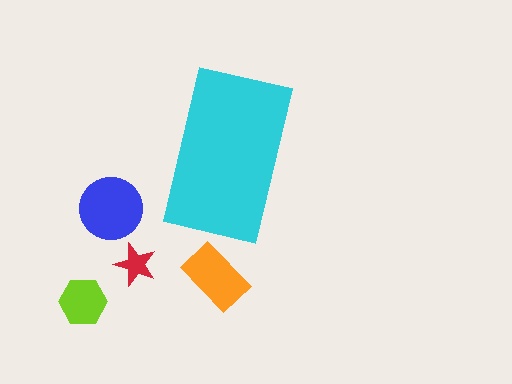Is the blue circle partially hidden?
No, the blue circle is fully visible.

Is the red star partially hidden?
No, the red star is fully visible.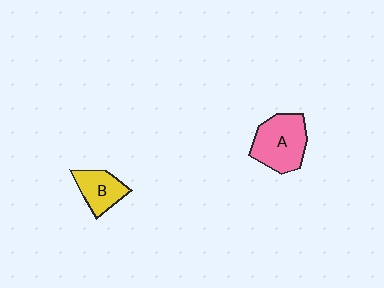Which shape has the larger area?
Shape A (pink).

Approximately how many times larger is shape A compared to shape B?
Approximately 1.6 times.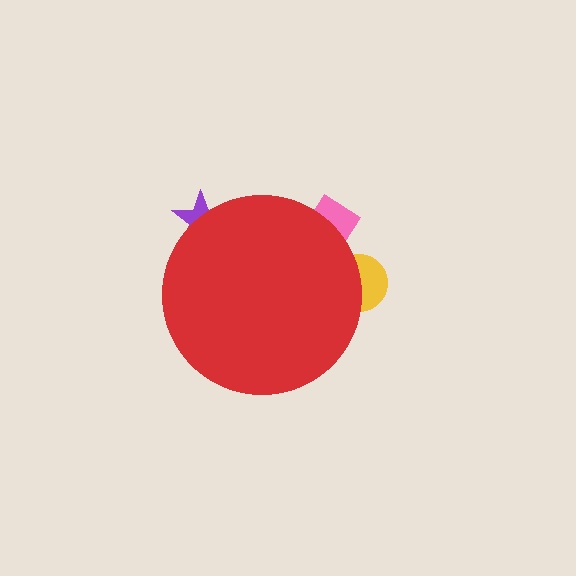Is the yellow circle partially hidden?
Yes, the yellow circle is partially hidden behind the red circle.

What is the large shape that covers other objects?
A red circle.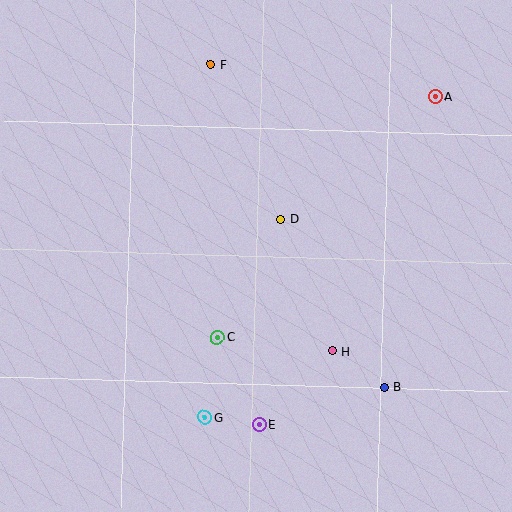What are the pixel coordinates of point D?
Point D is at (281, 219).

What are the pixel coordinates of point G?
Point G is at (205, 417).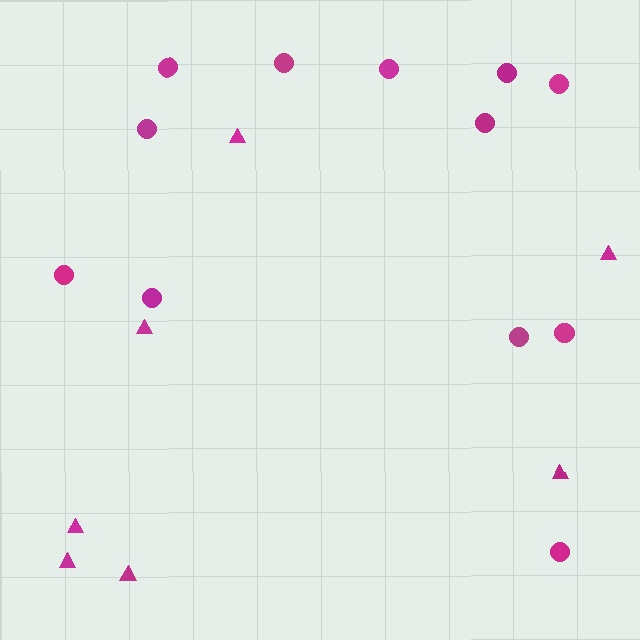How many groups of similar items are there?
There are 2 groups: one group of triangles (7) and one group of circles (12).